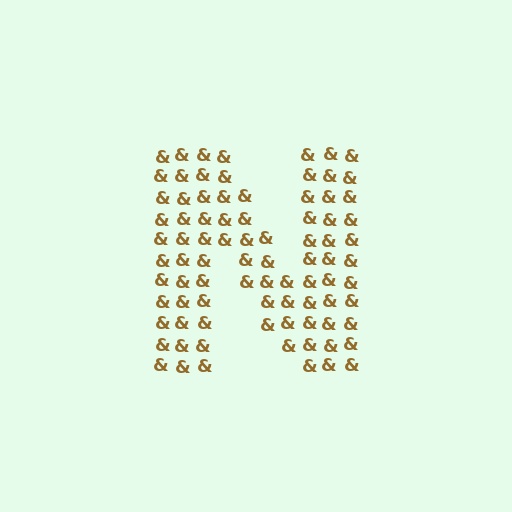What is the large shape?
The large shape is the letter N.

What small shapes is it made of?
It is made of small ampersands.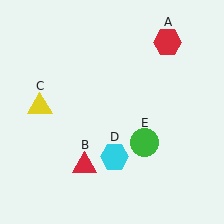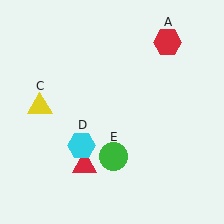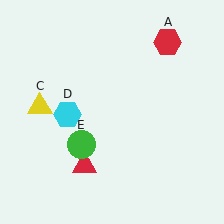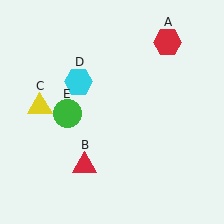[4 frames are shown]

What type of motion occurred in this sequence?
The cyan hexagon (object D), green circle (object E) rotated clockwise around the center of the scene.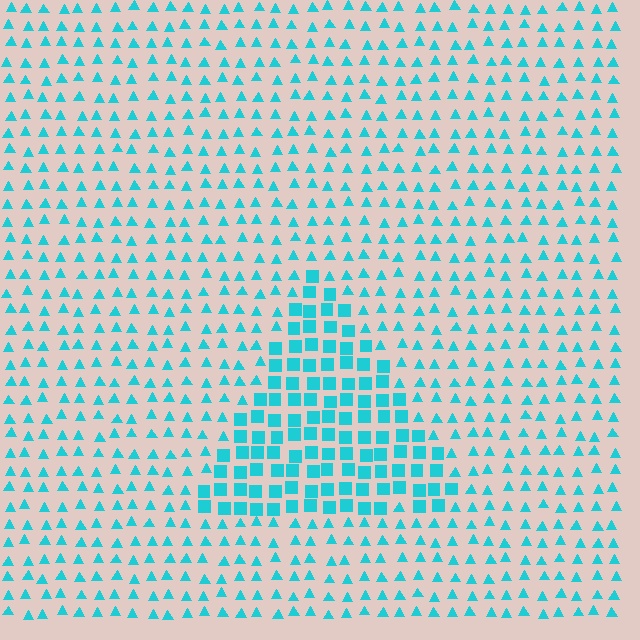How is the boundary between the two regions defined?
The boundary is defined by a change in element shape: squares inside vs. triangles outside. All elements share the same color and spacing.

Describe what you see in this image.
The image is filled with small cyan elements arranged in a uniform grid. A triangle-shaped region contains squares, while the surrounding area contains triangles. The boundary is defined purely by the change in element shape.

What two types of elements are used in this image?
The image uses squares inside the triangle region and triangles outside it.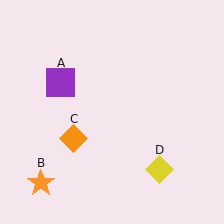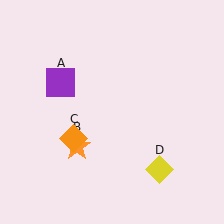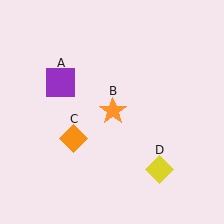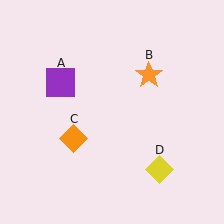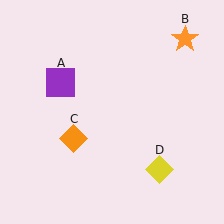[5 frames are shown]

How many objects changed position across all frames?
1 object changed position: orange star (object B).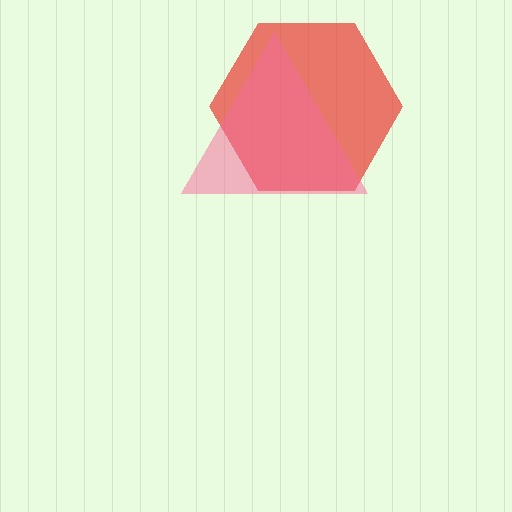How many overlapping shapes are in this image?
There are 2 overlapping shapes in the image.